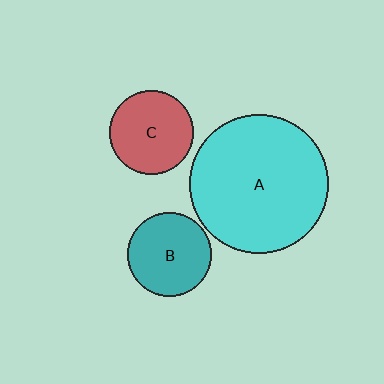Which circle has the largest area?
Circle A (cyan).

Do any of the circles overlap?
No, none of the circles overlap.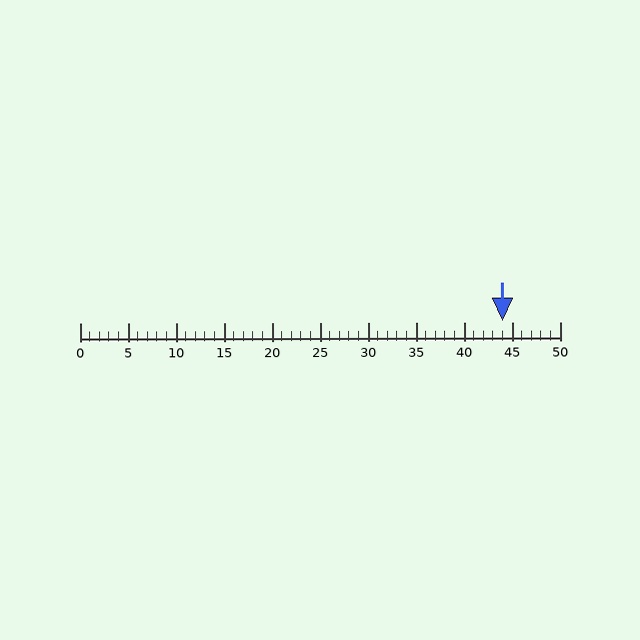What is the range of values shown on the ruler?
The ruler shows values from 0 to 50.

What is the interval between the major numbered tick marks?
The major tick marks are spaced 5 units apart.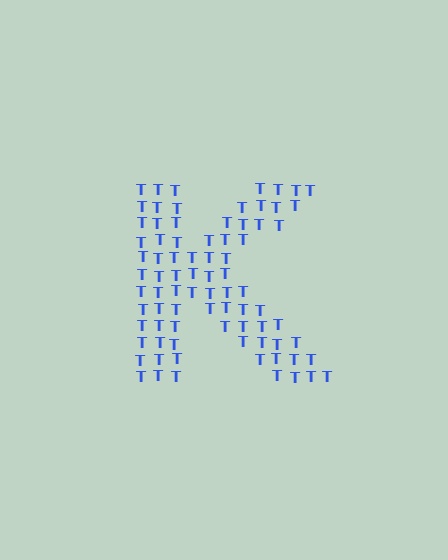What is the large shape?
The large shape is the letter K.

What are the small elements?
The small elements are letter T's.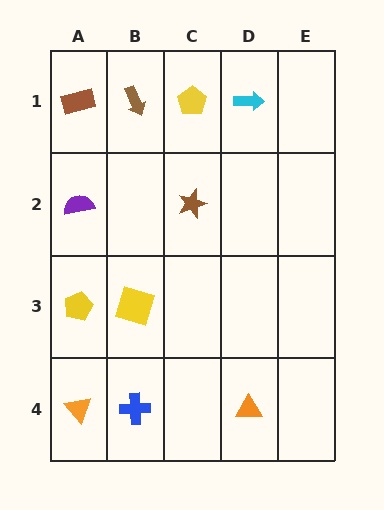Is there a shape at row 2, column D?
No, that cell is empty.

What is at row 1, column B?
A brown arrow.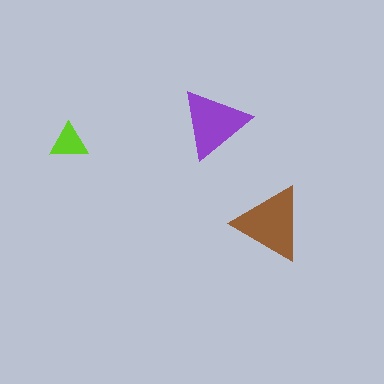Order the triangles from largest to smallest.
the brown one, the purple one, the lime one.